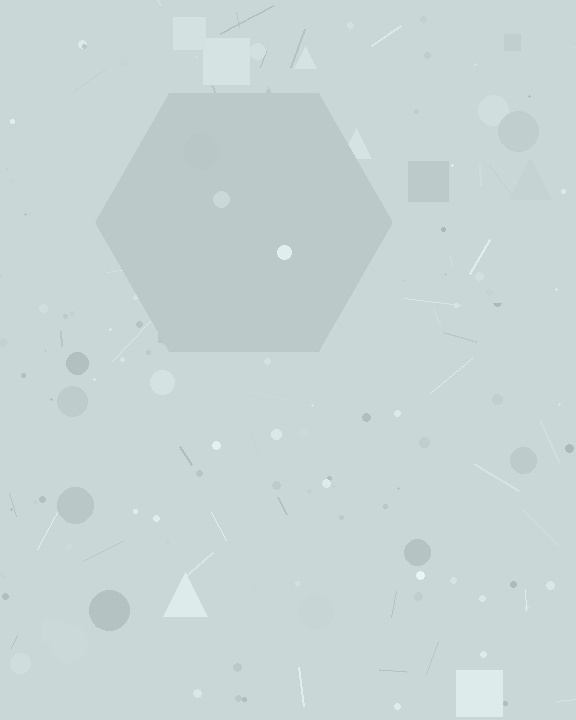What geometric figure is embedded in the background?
A hexagon is embedded in the background.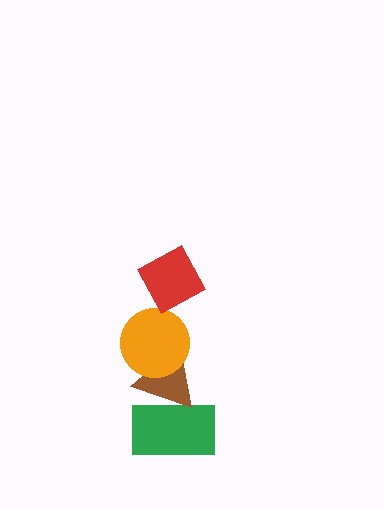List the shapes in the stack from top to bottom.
From top to bottom: the red diamond, the orange circle, the brown triangle, the green rectangle.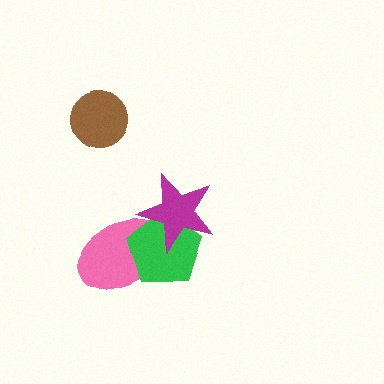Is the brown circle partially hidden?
No, no other shape covers it.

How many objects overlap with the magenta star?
2 objects overlap with the magenta star.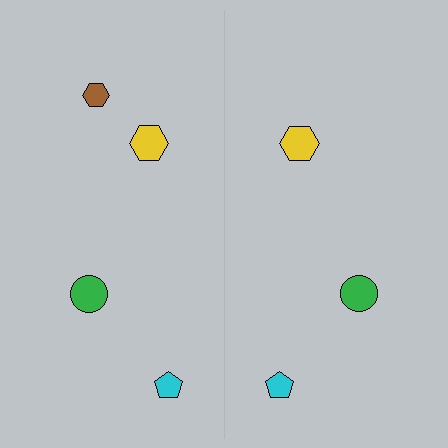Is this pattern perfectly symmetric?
No, the pattern is not perfectly symmetric. A brown hexagon is missing from the right side.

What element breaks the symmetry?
A brown hexagon is missing from the right side.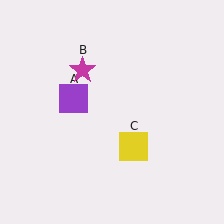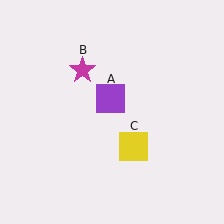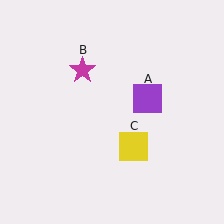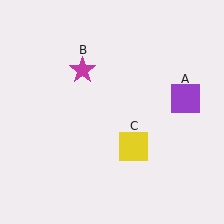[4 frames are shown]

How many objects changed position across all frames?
1 object changed position: purple square (object A).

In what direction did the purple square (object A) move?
The purple square (object A) moved right.